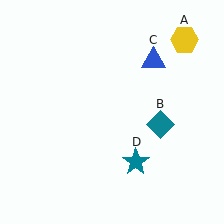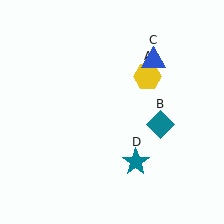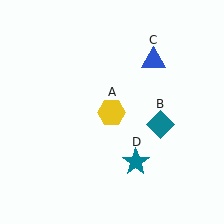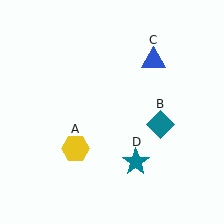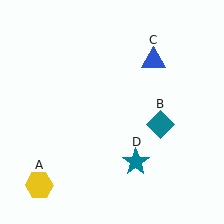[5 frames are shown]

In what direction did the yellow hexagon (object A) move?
The yellow hexagon (object A) moved down and to the left.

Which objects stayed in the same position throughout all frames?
Teal diamond (object B) and blue triangle (object C) and teal star (object D) remained stationary.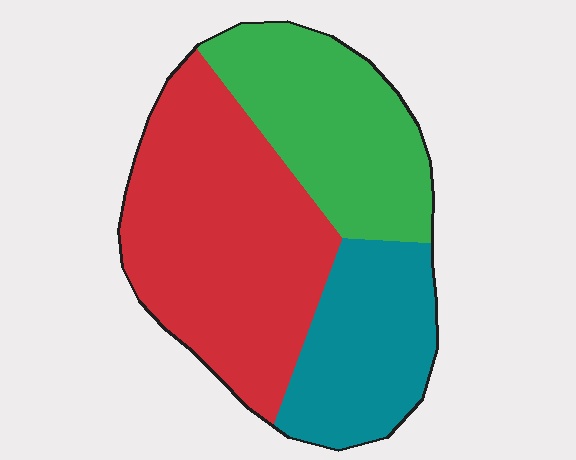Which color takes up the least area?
Teal, at roughly 25%.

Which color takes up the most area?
Red, at roughly 45%.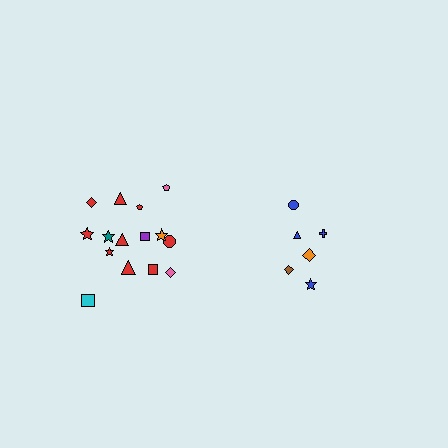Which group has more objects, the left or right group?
The left group.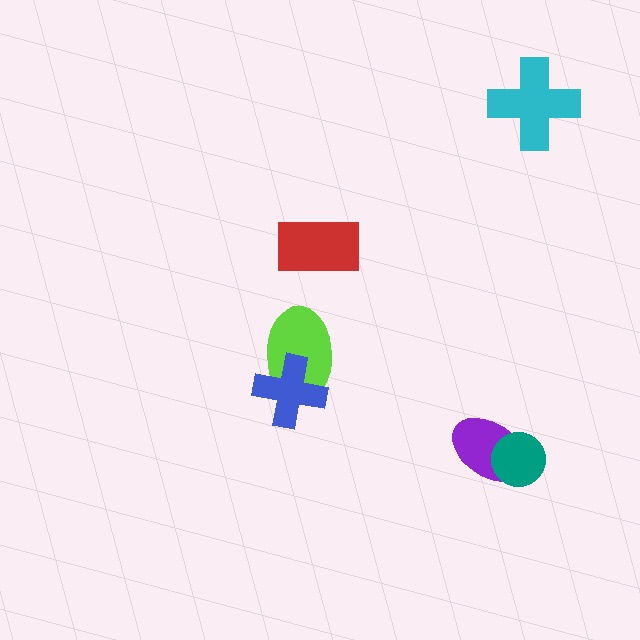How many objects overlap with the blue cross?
1 object overlaps with the blue cross.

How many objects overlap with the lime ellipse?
1 object overlaps with the lime ellipse.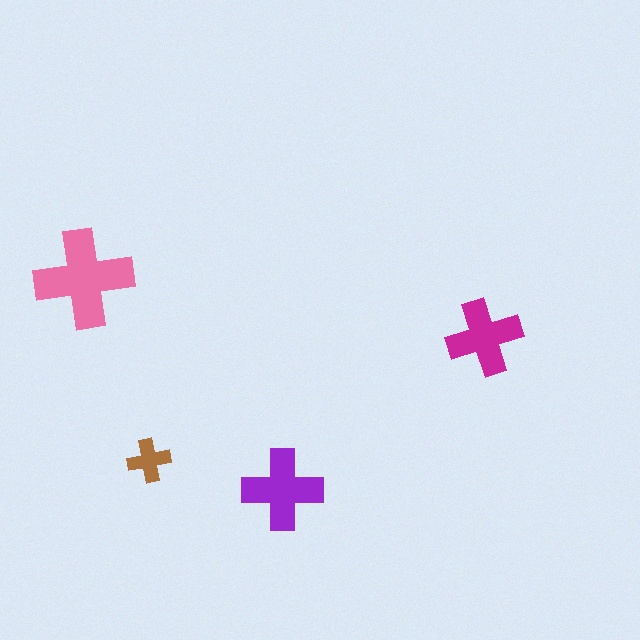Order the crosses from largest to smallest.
the pink one, the purple one, the magenta one, the brown one.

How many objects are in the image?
There are 4 objects in the image.